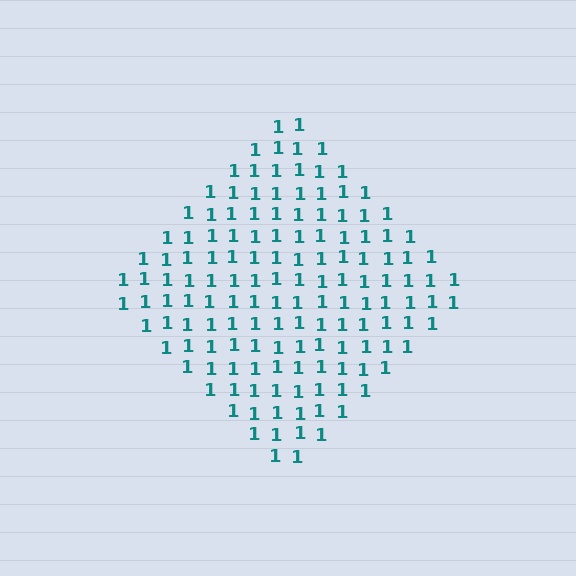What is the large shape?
The large shape is a diamond.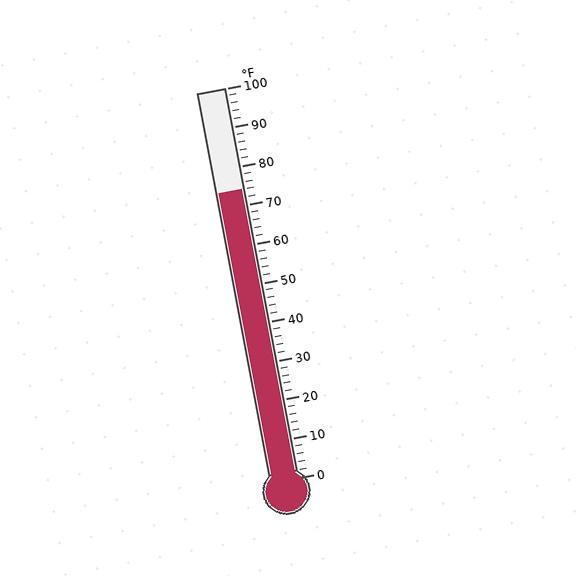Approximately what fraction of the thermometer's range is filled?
The thermometer is filled to approximately 75% of its range.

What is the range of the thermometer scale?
The thermometer scale ranges from 0°F to 100°F.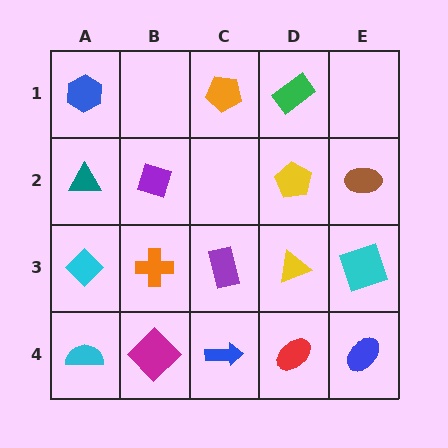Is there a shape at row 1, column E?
No, that cell is empty.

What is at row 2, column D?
A yellow pentagon.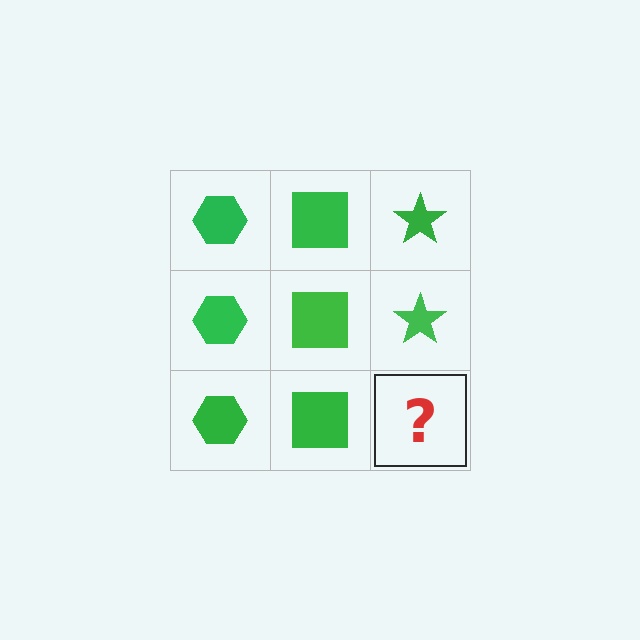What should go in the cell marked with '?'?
The missing cell should contain a green star.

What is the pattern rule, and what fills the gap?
The rule is that each column has a consistent shape. The gap should be filled with a green star.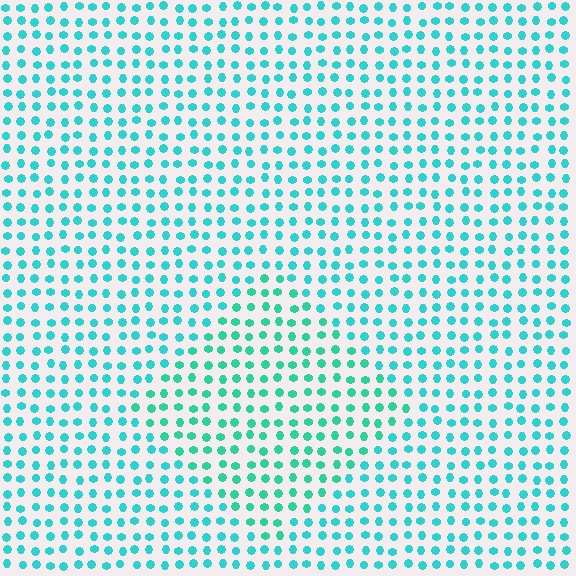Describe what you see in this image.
The image is filled with small cyan elements in a uniform arrangement. A diamond-shaped region is visible where the elements are tinted to a slightly different hue, forming a subtle color boundary.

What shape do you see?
I see a diamond.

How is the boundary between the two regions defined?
The boundary is defined purely by a slight shift in hue (about 18 degrees). Spacing, size, and orientation are identical on both sides.